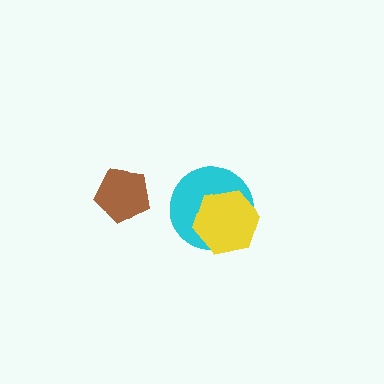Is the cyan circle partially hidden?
Yes, it is partially covered by another shape.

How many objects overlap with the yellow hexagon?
1 object overlaps with the yellow hexagon.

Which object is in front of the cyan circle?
The yellow hexagon is in front of the cyan circle.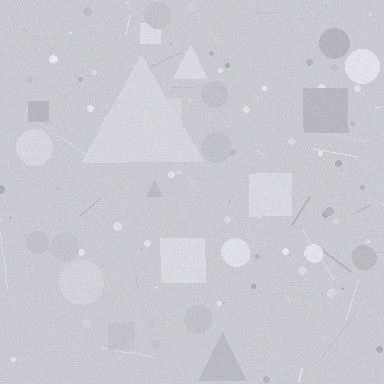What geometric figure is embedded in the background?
A triangle is embedded in the background.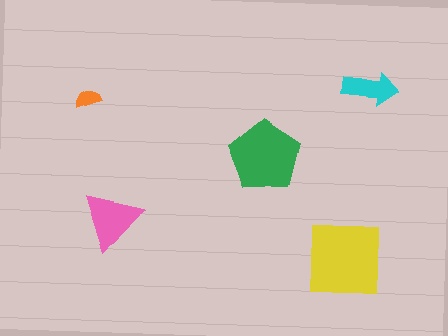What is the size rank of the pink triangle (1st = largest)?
3rd.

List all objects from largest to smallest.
The yellow square, the green pentagon, the pink triangle, the cyan arrow, the orange semicircle.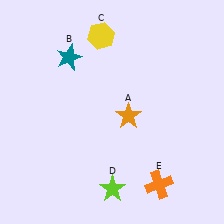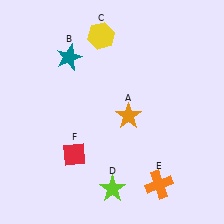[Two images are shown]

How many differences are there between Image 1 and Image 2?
There is 1 difference between the two images.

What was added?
A red diamond (F) was added in Image 2.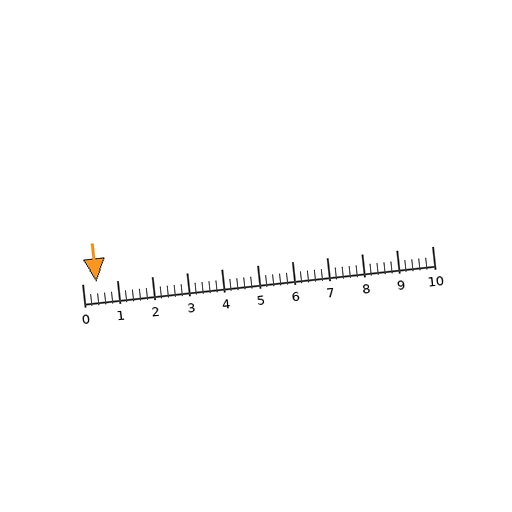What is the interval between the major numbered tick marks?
The major tick marks are spaced 1 units apart.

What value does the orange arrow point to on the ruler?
The orange arrow points to approximately 0.4.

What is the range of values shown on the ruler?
The ruler shows values from 0 to 10.